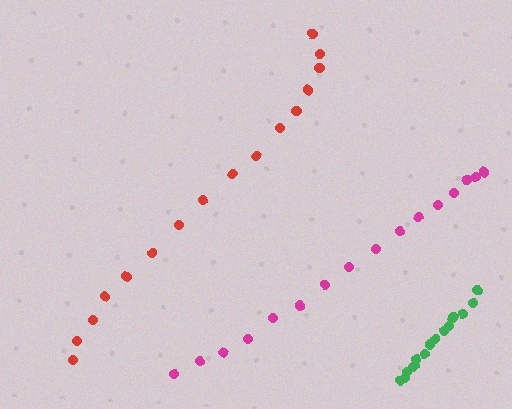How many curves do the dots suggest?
There are 3 distinct paths.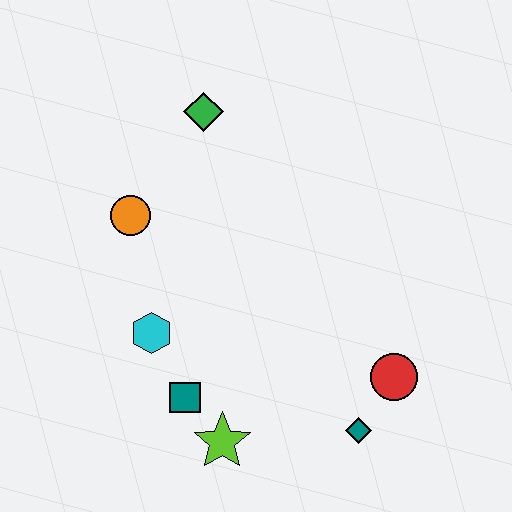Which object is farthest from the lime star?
The green diamond is farthest from the lime star.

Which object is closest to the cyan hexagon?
The teal square is closest to the cyan hexagon.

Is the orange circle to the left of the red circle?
Yes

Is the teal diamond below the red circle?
Yes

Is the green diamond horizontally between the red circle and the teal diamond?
No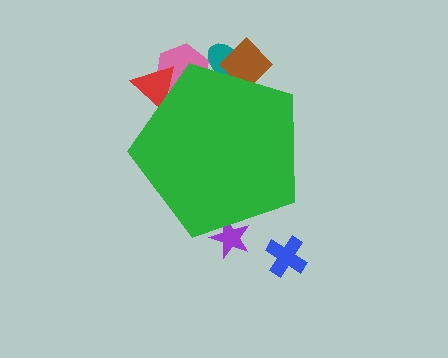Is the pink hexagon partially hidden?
Yes, the pink hexagon is partially hidden behind the green pentagon.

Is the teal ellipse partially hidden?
Yes, the teal ellipse is partially hidden behind the green pentagon.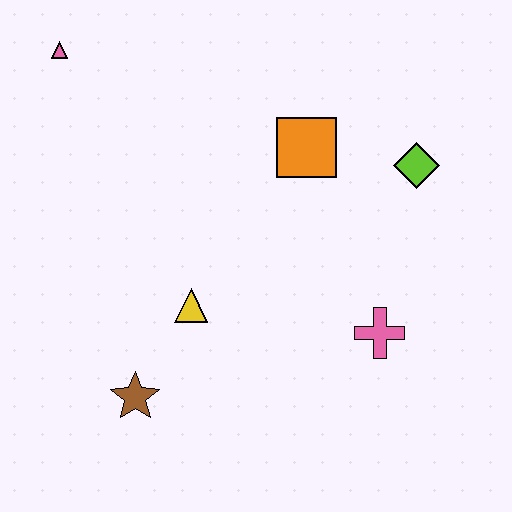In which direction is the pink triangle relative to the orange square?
The pink triangle is to the left of the orange square.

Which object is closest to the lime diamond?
The orange square is closest to the lime diamond.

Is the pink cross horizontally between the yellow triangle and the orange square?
No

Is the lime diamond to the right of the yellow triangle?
Yes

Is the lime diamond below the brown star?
No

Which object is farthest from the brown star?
The lime diamond is farthest from the brown star.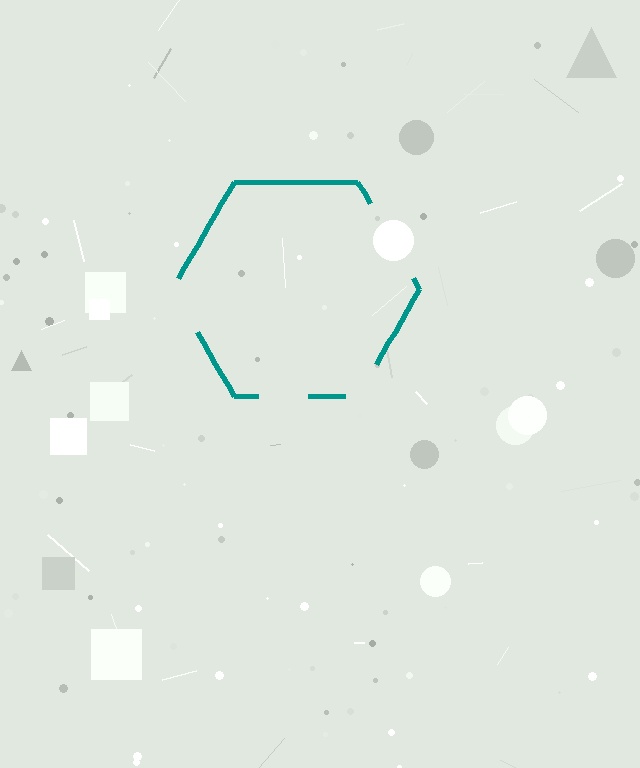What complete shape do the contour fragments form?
The contour fragments form a hexagon.